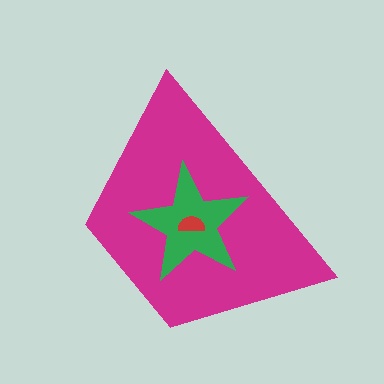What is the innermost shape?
The red semicircle.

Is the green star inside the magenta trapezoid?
Yes.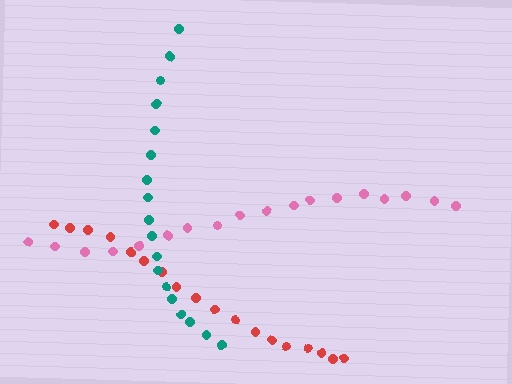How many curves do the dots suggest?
There are 3 distinct paths.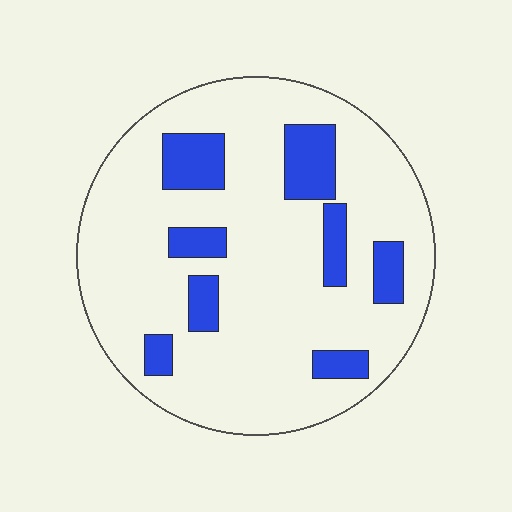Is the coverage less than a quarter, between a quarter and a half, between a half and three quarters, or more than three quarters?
Less than a quarter.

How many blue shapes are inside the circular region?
8.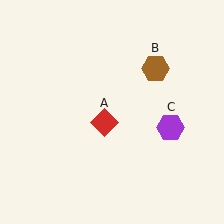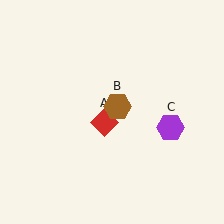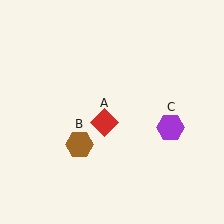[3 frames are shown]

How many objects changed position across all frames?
1 object changed position: brown hexagon (object B).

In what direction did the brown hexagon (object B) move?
The brown hexagon (object B) moved down and to the left.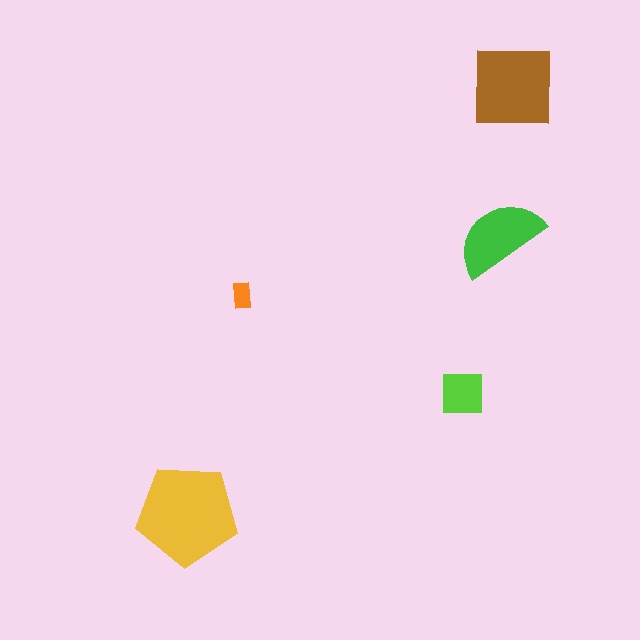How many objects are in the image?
There are 5 objects in the image.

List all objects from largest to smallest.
The yellow pentagon, the brown square, the green semicircle, the lime square, the orange rectangle.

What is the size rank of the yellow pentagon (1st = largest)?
1st.